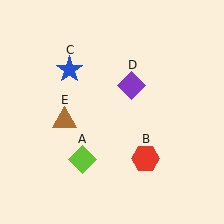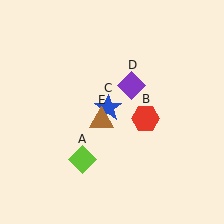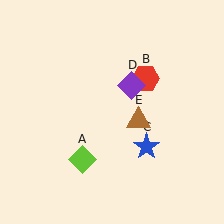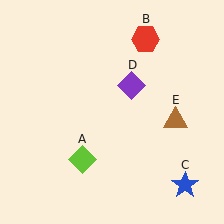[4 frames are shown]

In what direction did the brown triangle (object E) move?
The brown triangle (object E) moved right.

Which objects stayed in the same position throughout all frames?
Lime diamond (object A) and purple diamond (object D) remained stationary.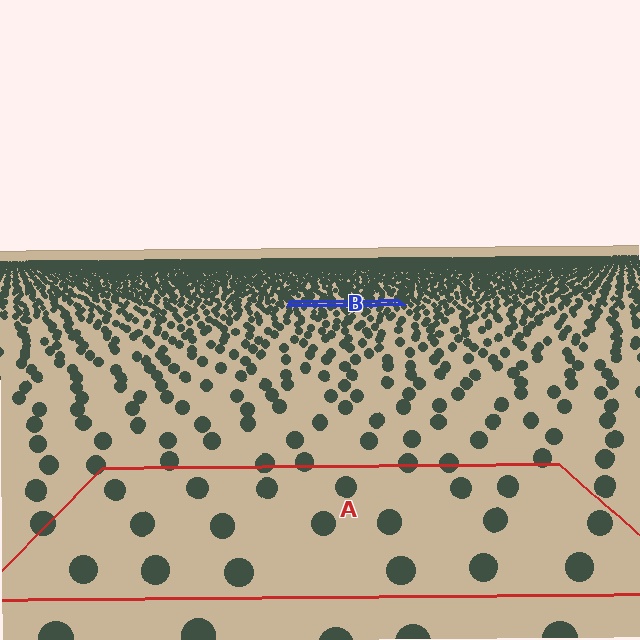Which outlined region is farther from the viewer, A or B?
Region B is farther from the viewer — the texture elements inside it appear smaller and more densely packed.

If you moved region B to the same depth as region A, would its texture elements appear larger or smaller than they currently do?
They would appear larger. At a closer depth, the same texture elements are projected at a bigger on-screen size.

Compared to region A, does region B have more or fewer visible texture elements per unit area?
Region B has more texture elements per unit area — they are packed more densely because it is farther away.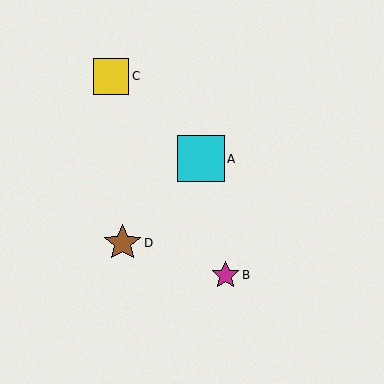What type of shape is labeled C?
Shape C is a yellow square.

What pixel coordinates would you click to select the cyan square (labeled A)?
Click at (201, 159) to select the cyan square A.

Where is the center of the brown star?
The center of the brown star is at (122, 243).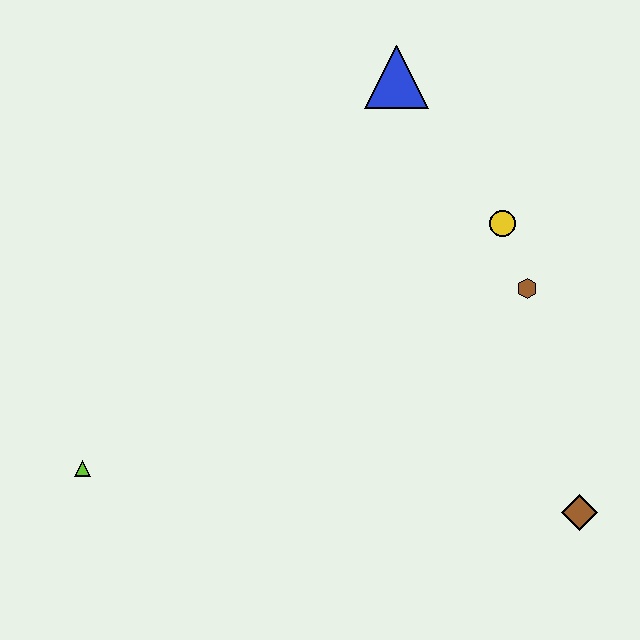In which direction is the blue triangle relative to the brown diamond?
The blue triangle is above the brown diamond.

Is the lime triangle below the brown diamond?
No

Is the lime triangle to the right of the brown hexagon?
No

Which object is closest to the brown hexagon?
The yellow circle is closest to the brown hexagon.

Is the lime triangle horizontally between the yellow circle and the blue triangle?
No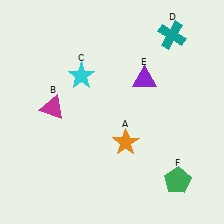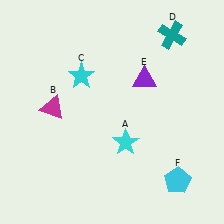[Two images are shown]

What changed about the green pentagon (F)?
In Image 1, F is green. In Image 2, it changed to cyan.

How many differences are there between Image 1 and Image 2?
There are 2 differences between the two images.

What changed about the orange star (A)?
In Image 1, A is orange. In Image 2, it changed to cyan.